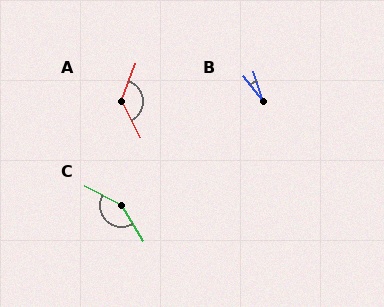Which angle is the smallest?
B, at approximately 21 degrees.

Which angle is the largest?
C, at approximately 149 degrees.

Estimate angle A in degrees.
Approximately 132 degrees.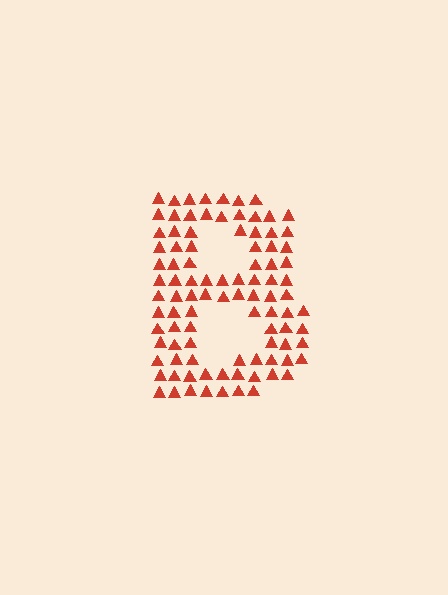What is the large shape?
The large shape is the letter B.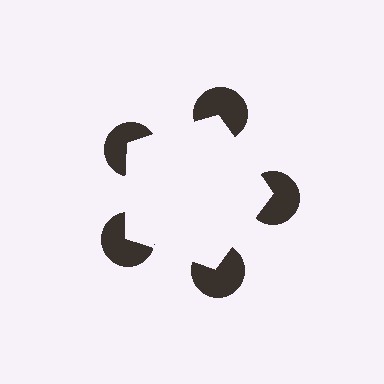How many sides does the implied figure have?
5 sides.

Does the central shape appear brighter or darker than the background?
It typically appears slightly brighter than the background, even though no actual brightness change is drawn.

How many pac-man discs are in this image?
There are 5 — one at each vertex of the illusory pentagon.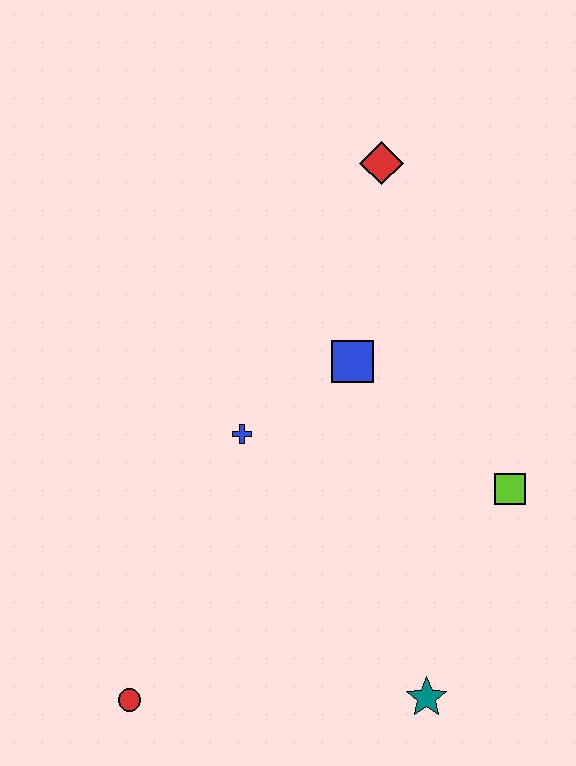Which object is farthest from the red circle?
The red diamond is farthest from the red circle.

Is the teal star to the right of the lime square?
No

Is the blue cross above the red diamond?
No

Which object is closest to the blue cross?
The blue square is closest to the blue cross.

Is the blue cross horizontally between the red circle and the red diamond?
Yes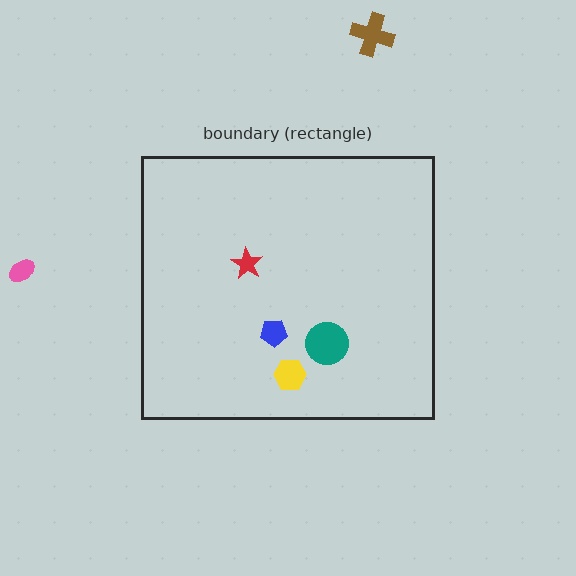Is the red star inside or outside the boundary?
Inside.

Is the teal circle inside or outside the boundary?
Inside.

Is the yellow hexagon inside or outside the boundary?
Inside.